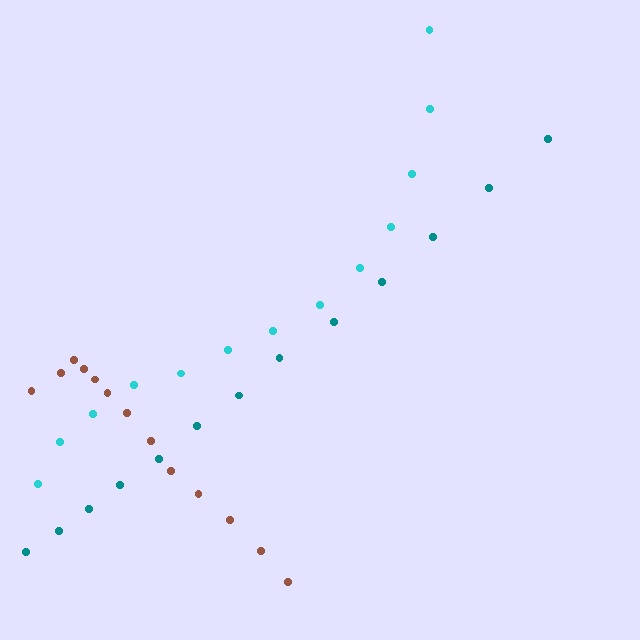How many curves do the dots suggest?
There are 3 distinct paths.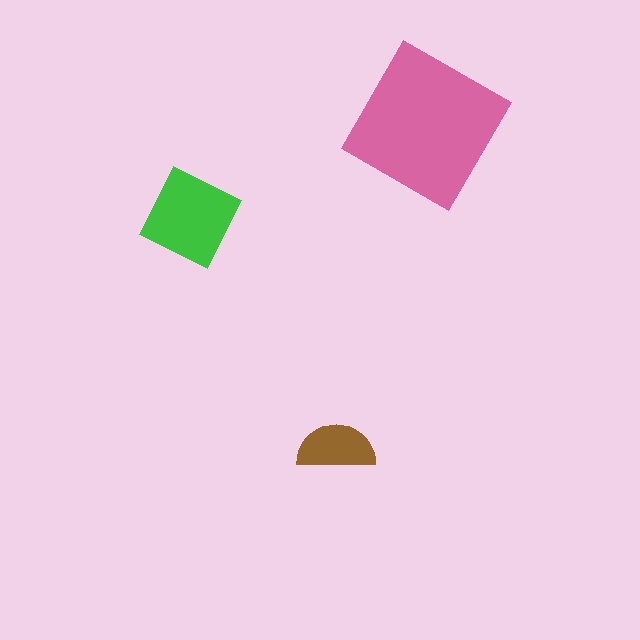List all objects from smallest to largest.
The brown semicircle, the green diamond, the pink diamond.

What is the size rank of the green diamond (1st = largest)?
2nd.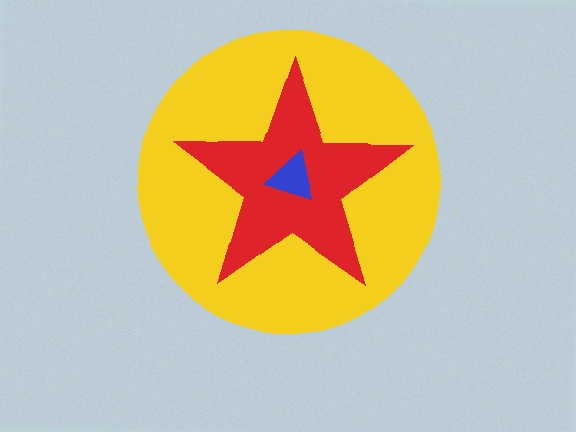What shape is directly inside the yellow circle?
The red star.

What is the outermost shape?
The yellow circle.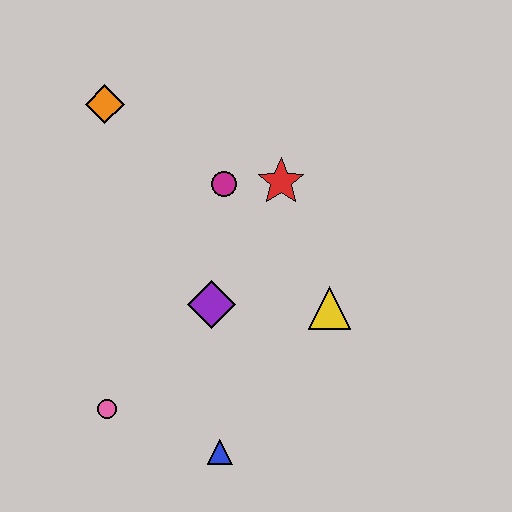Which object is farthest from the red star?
The pink circle is farthest from the red star.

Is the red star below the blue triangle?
No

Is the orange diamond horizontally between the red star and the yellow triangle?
No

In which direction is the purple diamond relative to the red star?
The purple diamond is below the red star.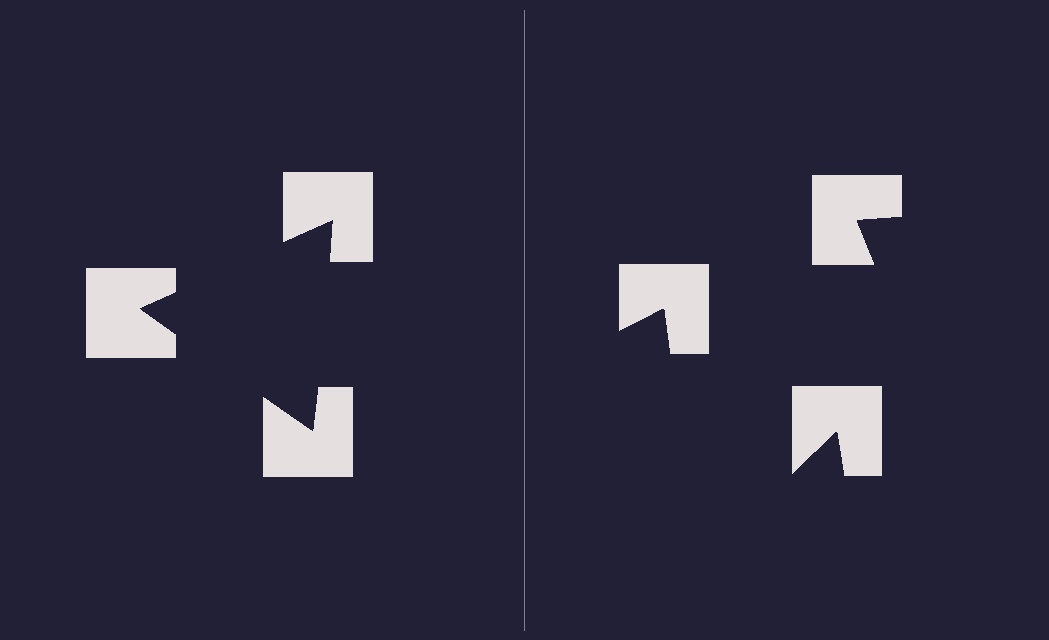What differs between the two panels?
The notched squares are positioned identically on both sides; only the wedge orientations differ. On the left they align to a triangle; on the right they are misaligned.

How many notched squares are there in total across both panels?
6 — 3 on each side.